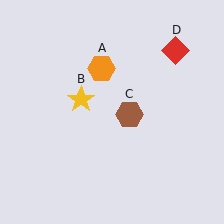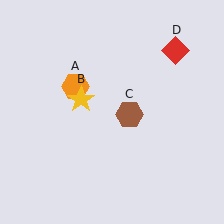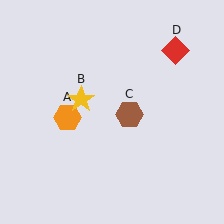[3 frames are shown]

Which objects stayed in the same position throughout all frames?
Yellow star (object B) and brown hexagon (object C) and red diamond (object D) remained stationary.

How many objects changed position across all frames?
1 object changed position: orange hexagon (object A).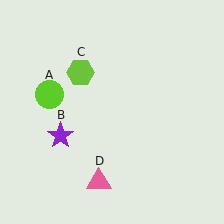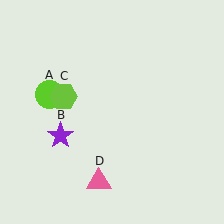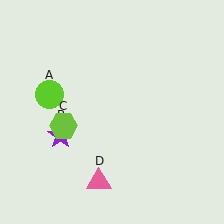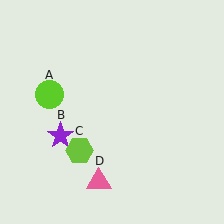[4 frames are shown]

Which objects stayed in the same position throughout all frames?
Lime circle (object A) and purple star (object B) and pink triangle (object D) remained stationary.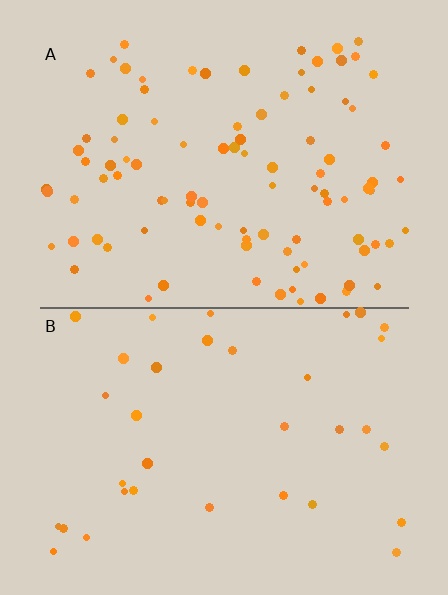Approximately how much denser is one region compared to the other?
Approximately 2.7× — region A over region B.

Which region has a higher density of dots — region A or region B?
A (the top).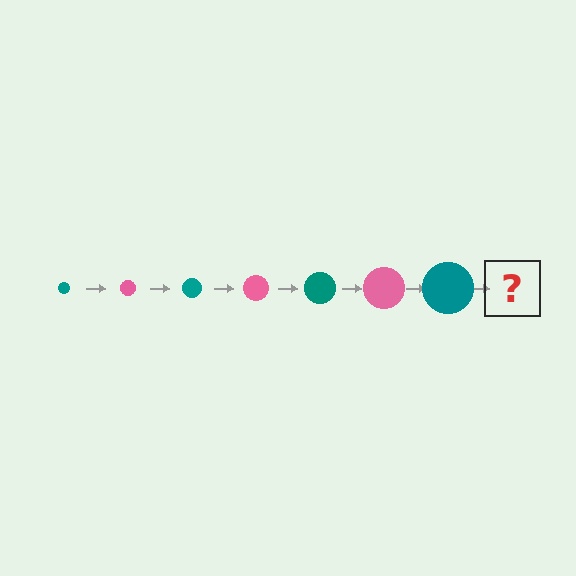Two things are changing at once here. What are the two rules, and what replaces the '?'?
The two rules are that the circle grows larger each step and the color cycles through teal and pink. The '?' should be a pink circle, larger than the previous one.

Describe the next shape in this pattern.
It should be a pink circle, larger than the previous one.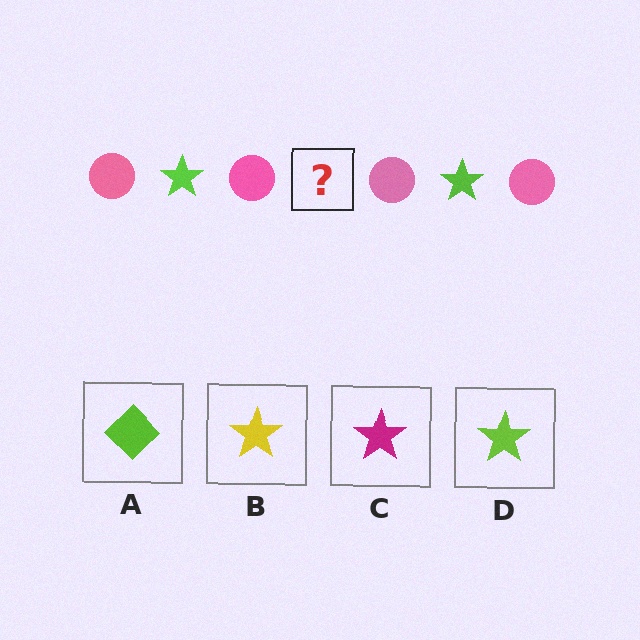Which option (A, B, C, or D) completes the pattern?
D.